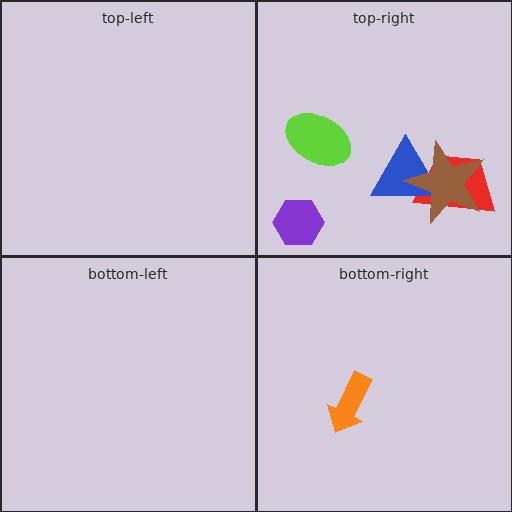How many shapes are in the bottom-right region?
1.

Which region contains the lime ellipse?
The top-right region.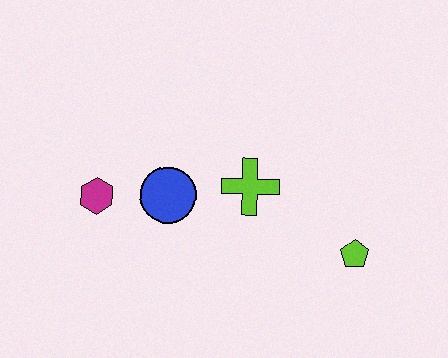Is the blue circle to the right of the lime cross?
No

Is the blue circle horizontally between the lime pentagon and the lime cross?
No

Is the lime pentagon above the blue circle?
No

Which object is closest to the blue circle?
The magenta hexagon is closest to the blue circle.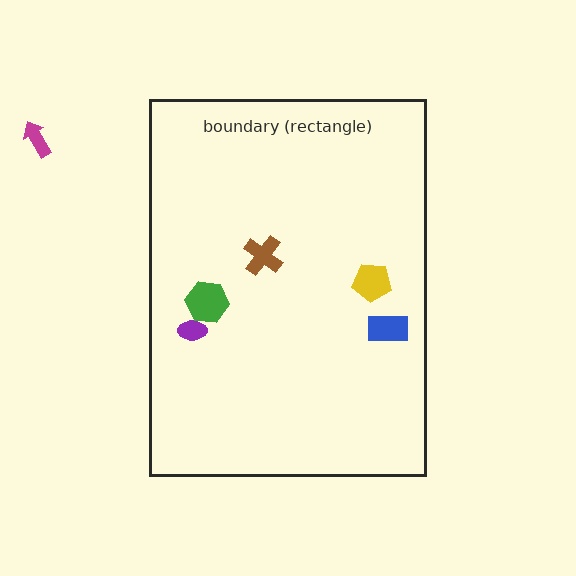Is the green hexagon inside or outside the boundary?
Inside.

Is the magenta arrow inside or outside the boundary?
Outside.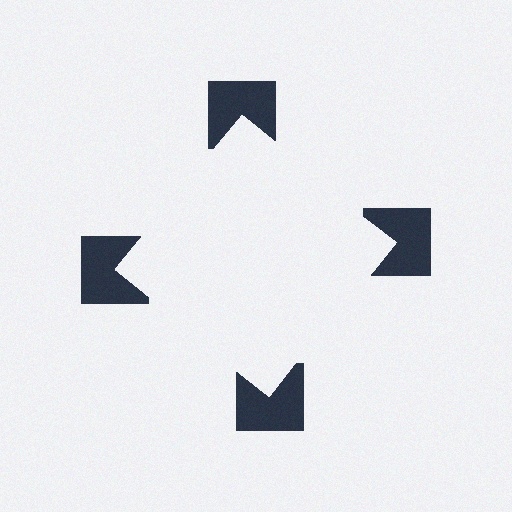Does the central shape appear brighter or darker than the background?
It typically appears slightly brighter than the background, even though no actual brightness change is drawn.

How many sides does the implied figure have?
4 sides.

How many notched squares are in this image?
There are 4 — one at each vertex of the illusory square.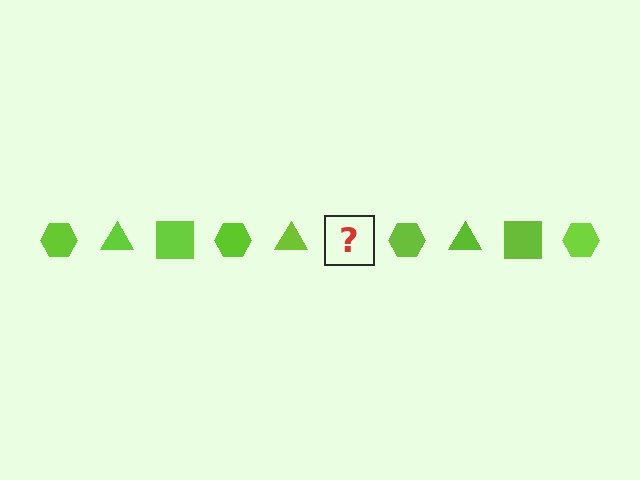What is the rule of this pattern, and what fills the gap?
The rule is that the pattern cycles through hexagon, triangle, square shapes in lime. The gap should be filled with a lime square.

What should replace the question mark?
The question mark should be replaced with a lime square.